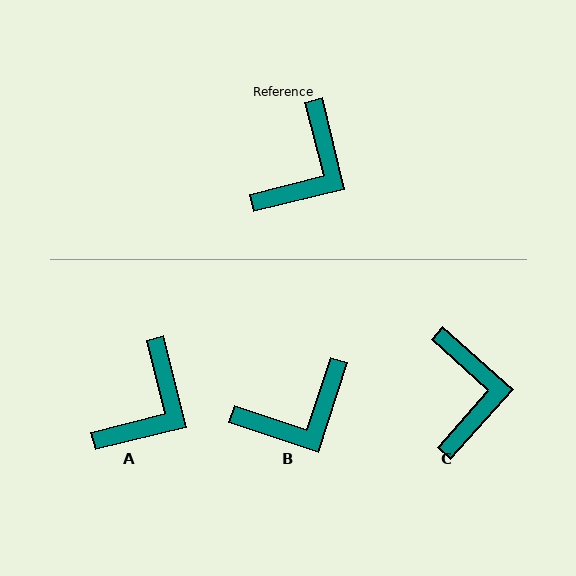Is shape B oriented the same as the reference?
No, it is off by about 32 degrees.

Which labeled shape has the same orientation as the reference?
A.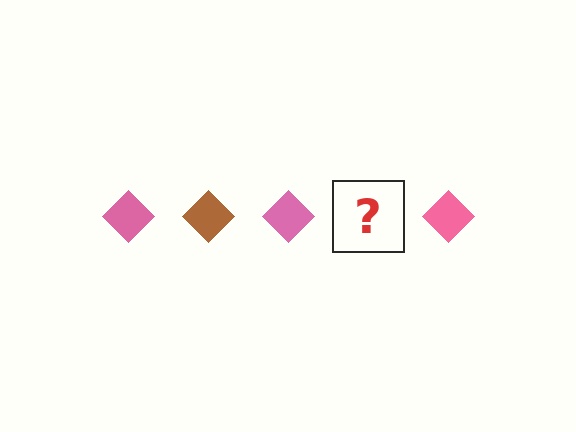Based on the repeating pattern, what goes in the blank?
The blank should be a brown diamond.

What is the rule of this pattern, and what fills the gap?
The rule is that the pattern cycles through pink, brown diamonds. The gap should be filled with a brown diamond.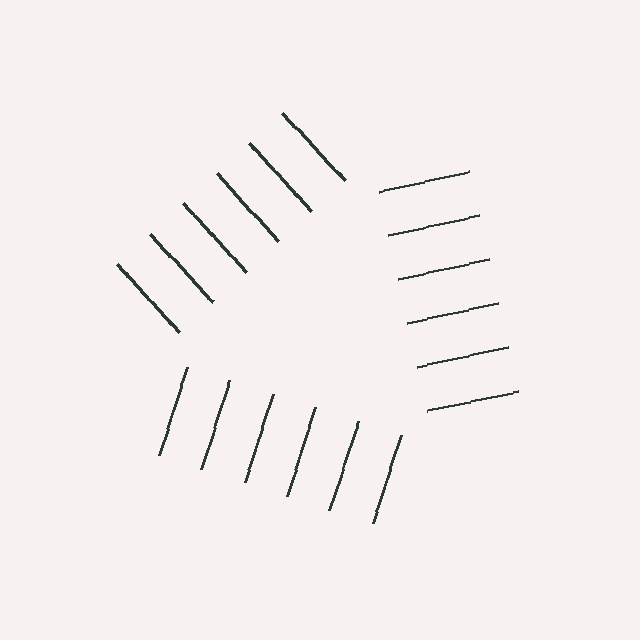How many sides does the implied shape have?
3 sides — the line-ends trace a triangle.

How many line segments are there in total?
18 — 6 along each of the 3 edges.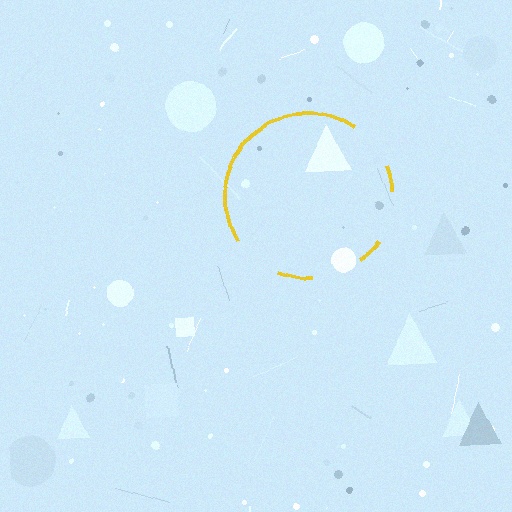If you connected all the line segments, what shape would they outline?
They would outline a circle.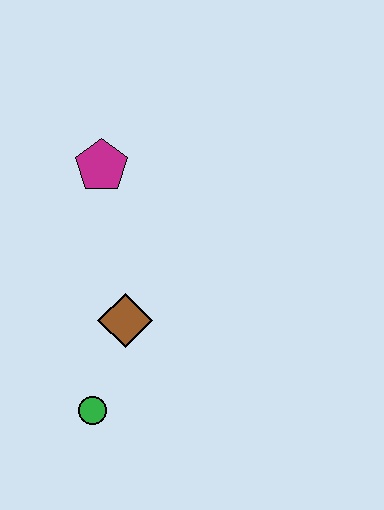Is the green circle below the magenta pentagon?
Yes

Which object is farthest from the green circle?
The magenta pentagon is farthest from the green circle.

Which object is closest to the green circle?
The brown diamond is closest to the green circle.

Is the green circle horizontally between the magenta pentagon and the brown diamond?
No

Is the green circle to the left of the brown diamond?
Yes